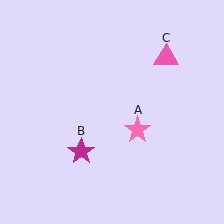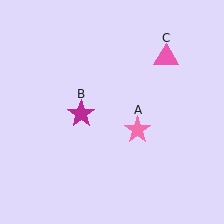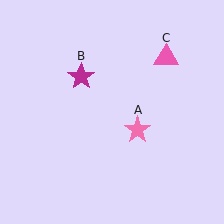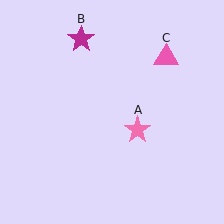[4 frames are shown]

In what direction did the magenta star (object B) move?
The magenta star (object B) moved up.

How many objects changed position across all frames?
1 object changed position: magenta star (object B).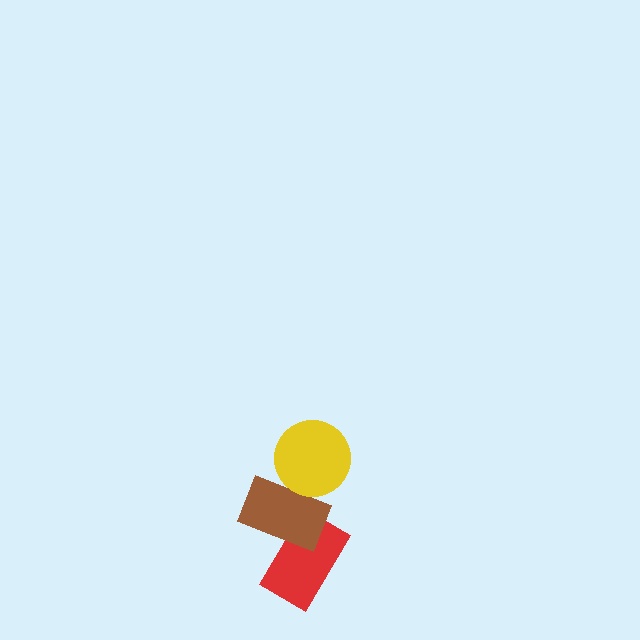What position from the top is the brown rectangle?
The brown rectangle is 2nd from the top.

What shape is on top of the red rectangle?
The brown rectangle is on top of the red rectangle.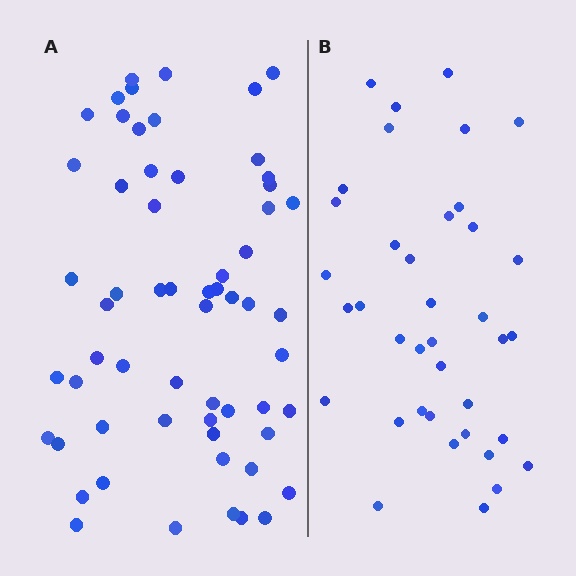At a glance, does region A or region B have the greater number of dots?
Region A (the left region) has more dots.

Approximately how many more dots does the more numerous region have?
Region A has approximately 20 more dots than region B.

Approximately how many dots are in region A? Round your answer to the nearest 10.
About 60 dots.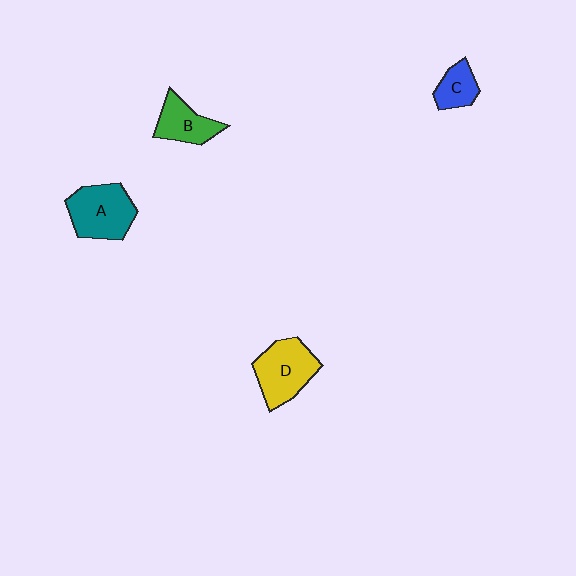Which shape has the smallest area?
Shape C (blue).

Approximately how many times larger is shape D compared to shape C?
Approximately 2.0 times.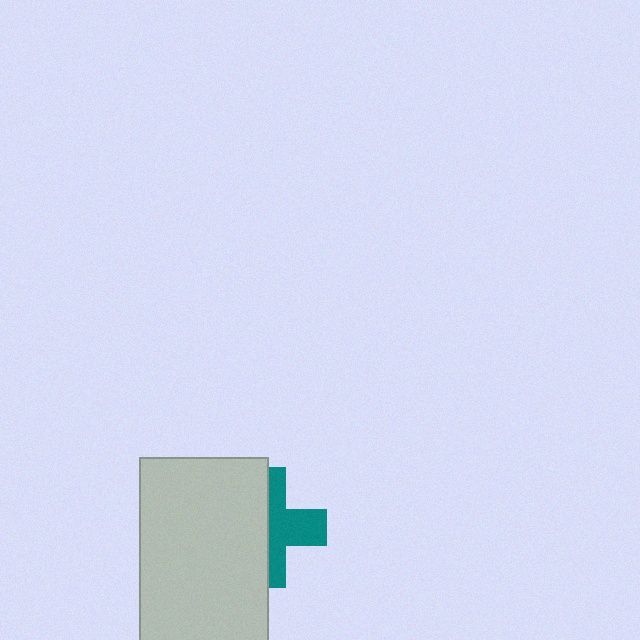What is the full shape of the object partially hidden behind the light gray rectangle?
The partially hidden object is a teal cross.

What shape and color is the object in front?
The object in front is a light gray rectangle.